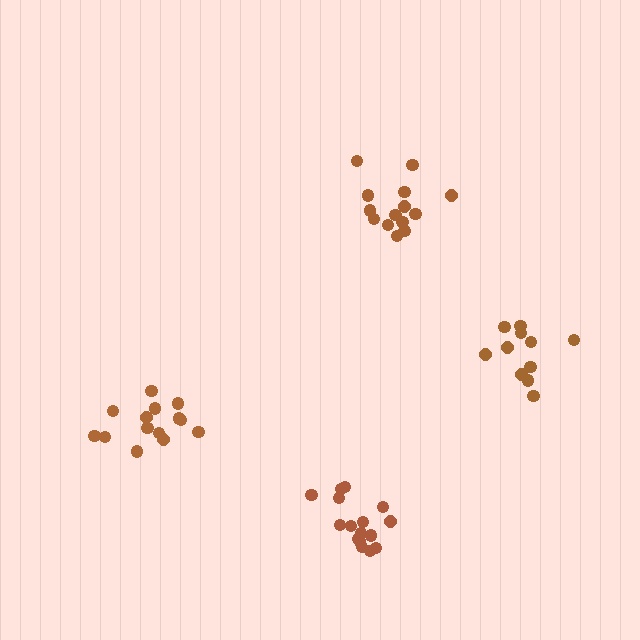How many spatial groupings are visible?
There are 4 spatial groupings.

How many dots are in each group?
Group 1: 11 dots, Group 2: 14 dots, Group 3: 16 dots, Group 4: 14 dots (55 total).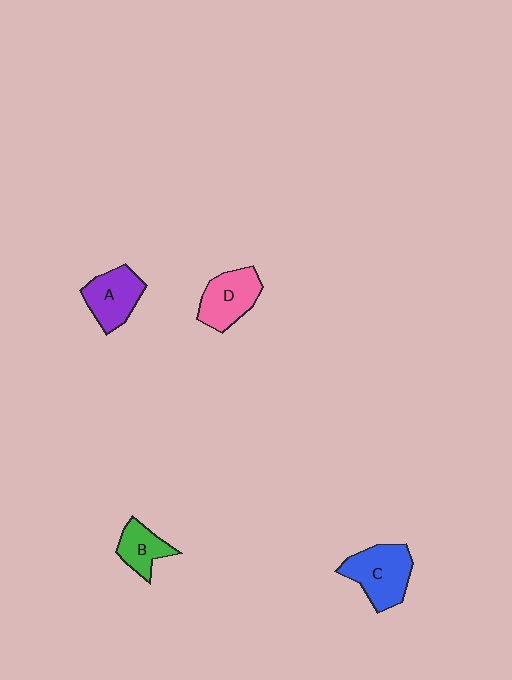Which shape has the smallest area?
Shape B (green).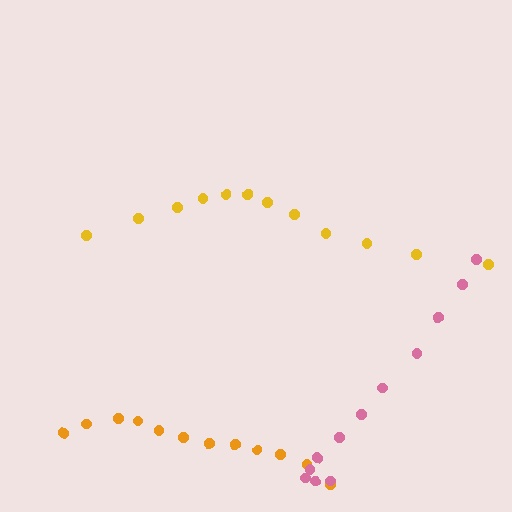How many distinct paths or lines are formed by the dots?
There are 3 distinct paths.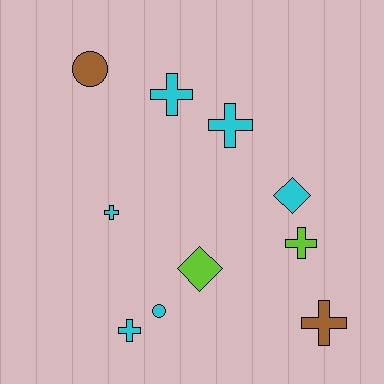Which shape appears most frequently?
Cross, with 6 objects.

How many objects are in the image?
There are 10 objects.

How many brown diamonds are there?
There are no brown diamonds.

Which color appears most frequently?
Cyan, with 6 objects.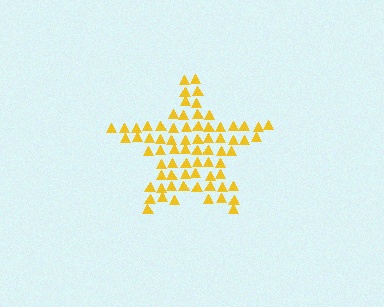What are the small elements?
The small elements are triangles.